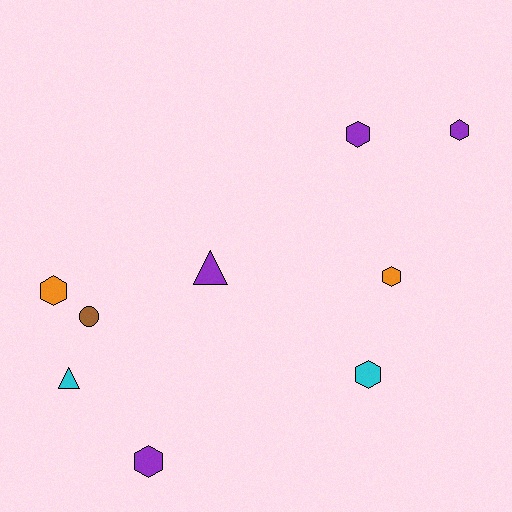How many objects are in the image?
There are 9 objects.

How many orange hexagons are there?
There are 2 orange hexagons.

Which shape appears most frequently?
Hexagon, with 6 objects.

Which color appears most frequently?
Purple, with 4 objects.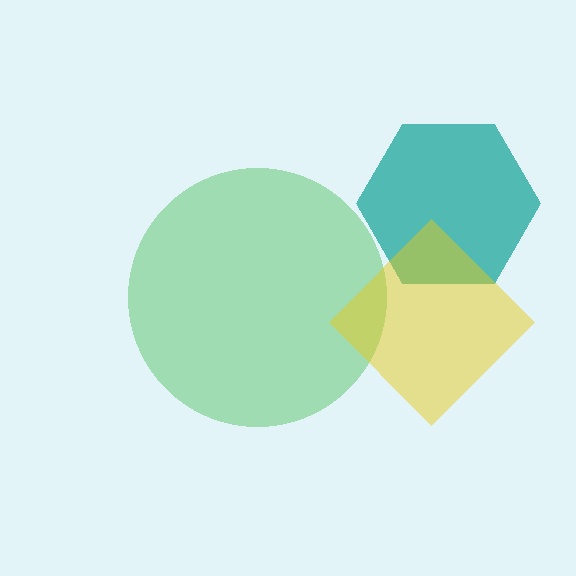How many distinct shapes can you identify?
There are 3 distinct shapes: a green circle, a teal hexagon, a yellow diamond.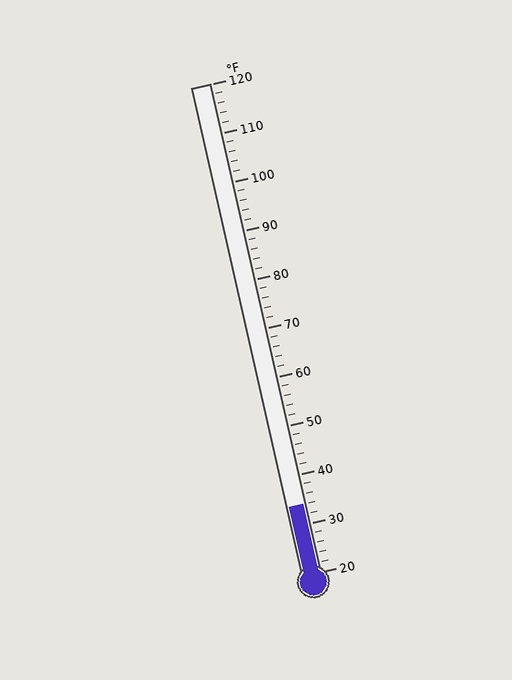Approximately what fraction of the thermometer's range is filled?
The thermometer is filled to approximately 15% of its range.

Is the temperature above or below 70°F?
The temperature is below 70°F.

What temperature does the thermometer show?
The thermometer shows approximately 34°F.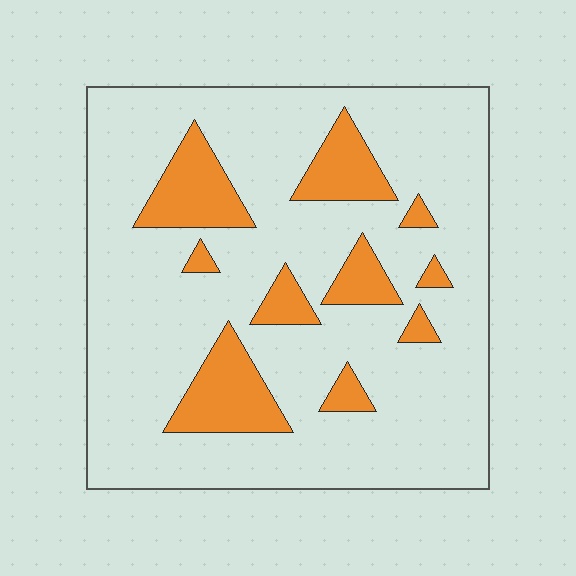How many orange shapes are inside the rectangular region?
10.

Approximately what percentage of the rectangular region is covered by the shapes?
Approximately 20%.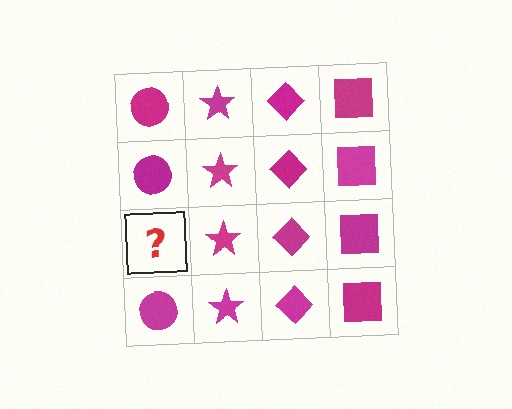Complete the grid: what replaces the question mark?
The question mark should be replaced with a magenta circle.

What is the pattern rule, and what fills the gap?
The rule is that each column has a consistent shape. The gap should be filled with a magenta circle.